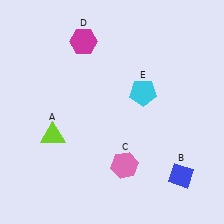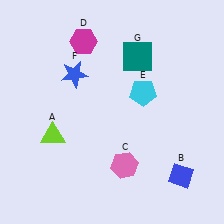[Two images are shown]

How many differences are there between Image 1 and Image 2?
There are 2 differences between the two images.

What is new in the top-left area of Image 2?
A blue star (F) was added in the top-left area of Image 2.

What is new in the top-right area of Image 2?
A teal square (G) was added in the top-right area of Image 2.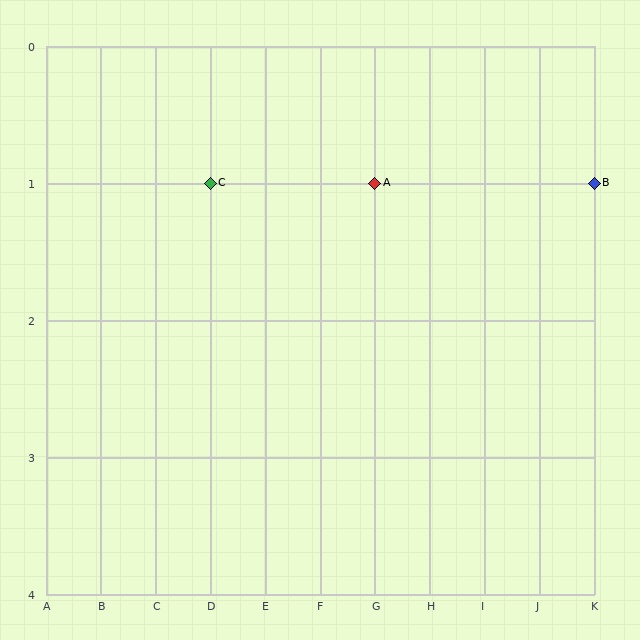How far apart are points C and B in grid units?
Points C and B are 7 columns apart.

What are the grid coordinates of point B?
Point B is at grid coordinates (K, 1).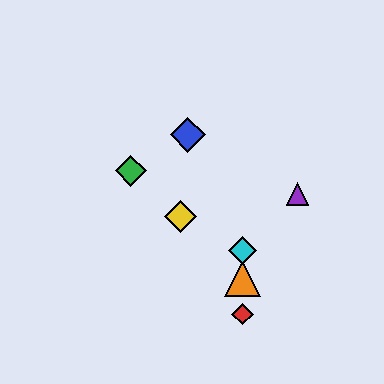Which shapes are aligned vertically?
The red diamond, the orange triangle, the cyan diamond are aligned vertically.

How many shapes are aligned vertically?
3 shapes (the red diamond, the orange triangle, the cyan diamond) are aligned vertically.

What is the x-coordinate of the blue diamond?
The blue diamond is at x≈188.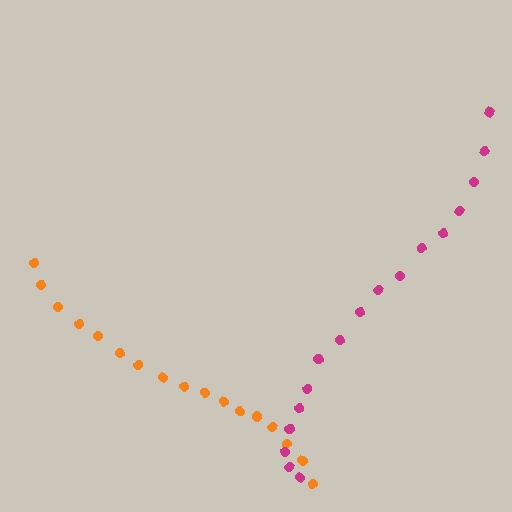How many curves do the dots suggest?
There are 2 distinct paths.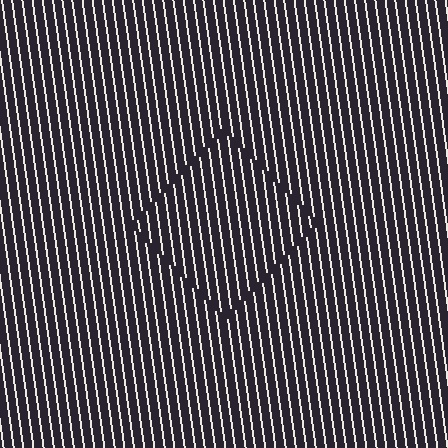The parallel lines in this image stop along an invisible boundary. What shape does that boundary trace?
An illusory square. The interior of the shape contains the same grating, shifted by half a period — the contour is defined by the phase discontinuity where line-ends from the inner and outer gratings abut.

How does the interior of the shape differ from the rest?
The interior of the shape contains the same grating, shifted by half a period — the contour is defined by the phase discontinuity where line-ends from the inner and outer gratings abut.